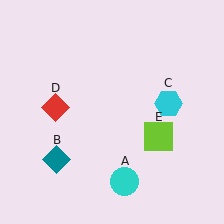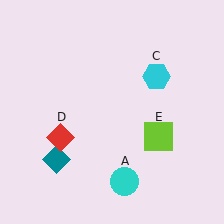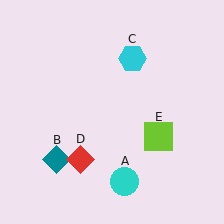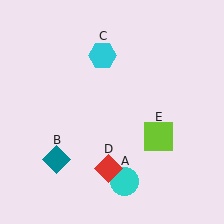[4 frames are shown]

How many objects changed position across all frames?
2 objects changed position: cyan hexagon (object C), red diamond (object D).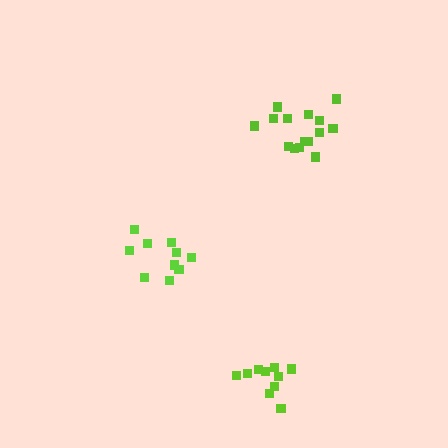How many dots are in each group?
Group 1: 15 dots, Group 2: 10 dots, Group 3: 10 dots (35 total).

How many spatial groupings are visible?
There are 3 spatial groupings.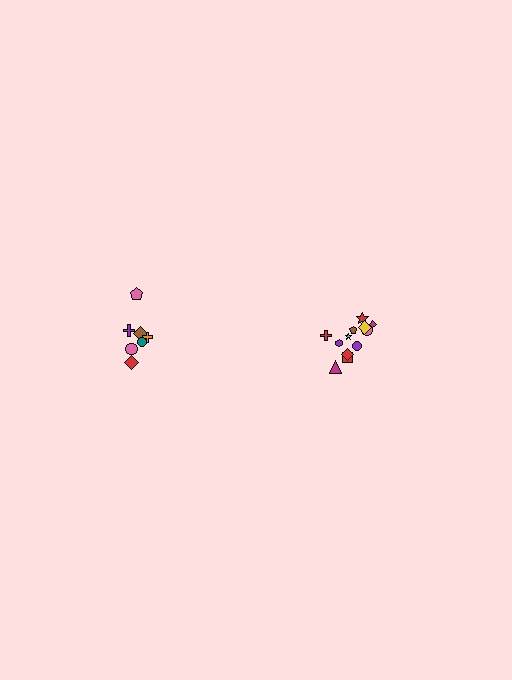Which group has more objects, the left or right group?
The right group.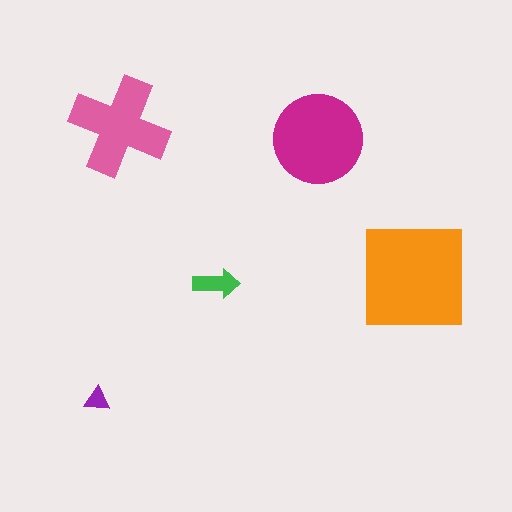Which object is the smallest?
The purple triangle.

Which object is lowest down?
The purple triangle is bottommost.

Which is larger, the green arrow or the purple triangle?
The green arrow.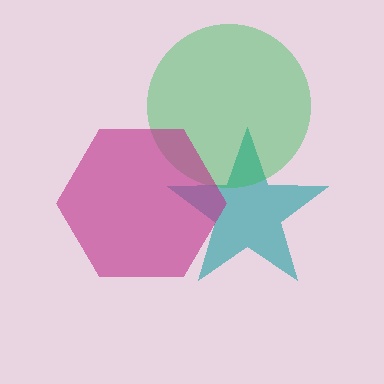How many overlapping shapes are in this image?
There are 3 overlapping shapes in the image.